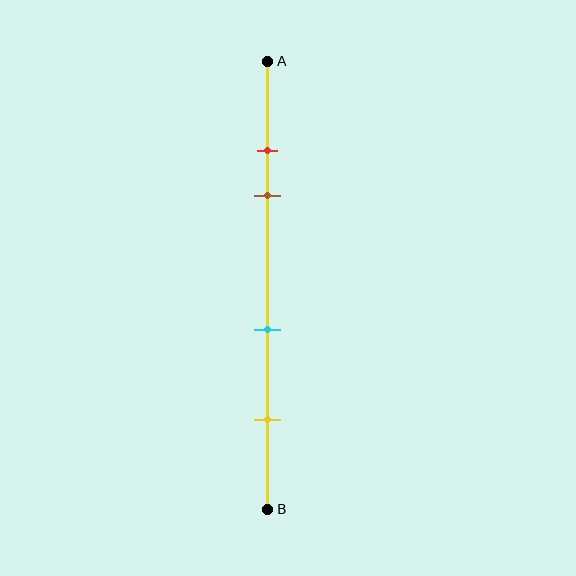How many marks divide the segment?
There are 4 marks dividing the segment.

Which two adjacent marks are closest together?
The red and brown marks are the closest adjacent pair.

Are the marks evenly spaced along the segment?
No, the marks are not evenly spaced.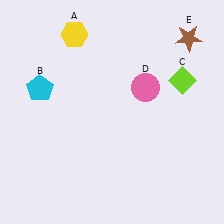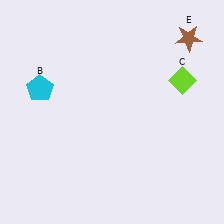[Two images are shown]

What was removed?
The yellow hexagon (A), the pink circle (D) were removed in Image 2.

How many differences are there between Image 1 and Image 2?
There are 2 differences between the two images.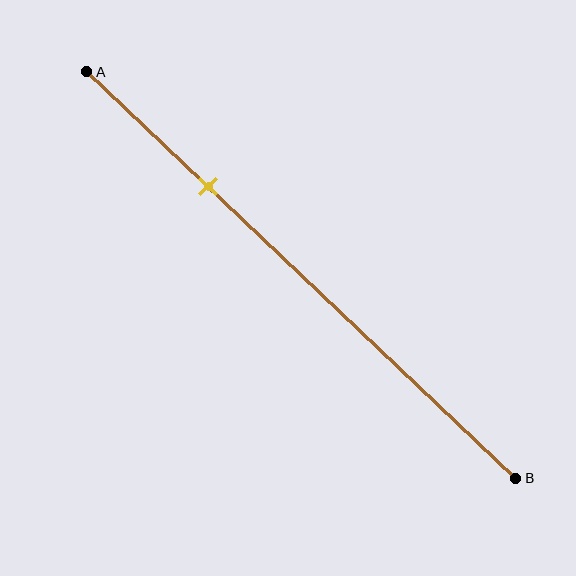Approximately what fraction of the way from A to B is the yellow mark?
The yellow mark is approximately 30% of the way from A to B.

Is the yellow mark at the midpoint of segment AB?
No, the mark is at about 30% from A, not at the 50% midpoint.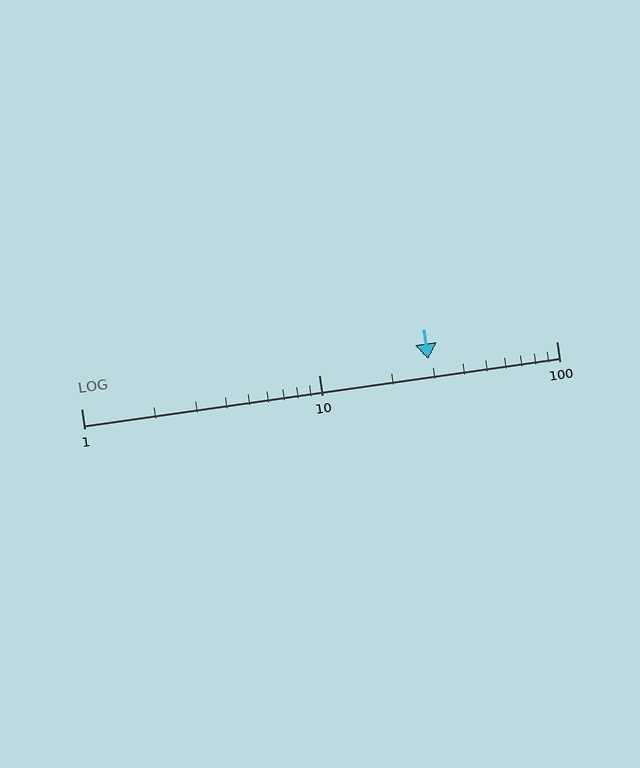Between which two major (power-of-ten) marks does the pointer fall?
The pointer is between 10 and 100.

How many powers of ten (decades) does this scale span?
The scale spans 2 decades, from 1 to 100.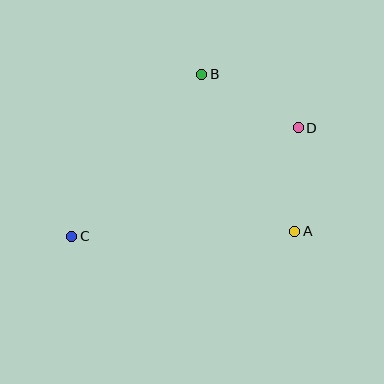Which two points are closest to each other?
Points A and D are closest to each other.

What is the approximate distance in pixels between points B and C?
The distance between B and C is approximately 208 pixels.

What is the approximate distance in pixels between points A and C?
The distance between A and C is approximately 223 pixels.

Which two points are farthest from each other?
Points C and D are farthest from each other.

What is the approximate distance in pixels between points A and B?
The distance between A and B is approximately 183 pixels.